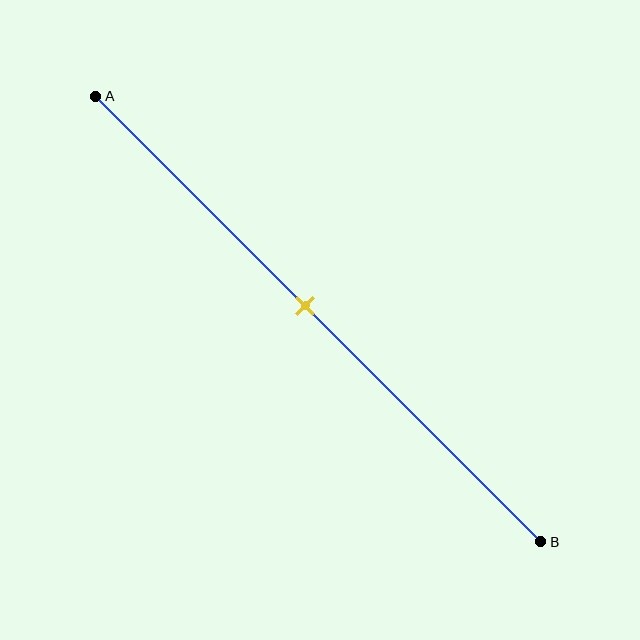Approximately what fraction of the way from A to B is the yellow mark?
The yellow mark is approximately 45% of the way from A to B.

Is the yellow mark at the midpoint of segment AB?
Yes, the mark is approximately at the midpoint.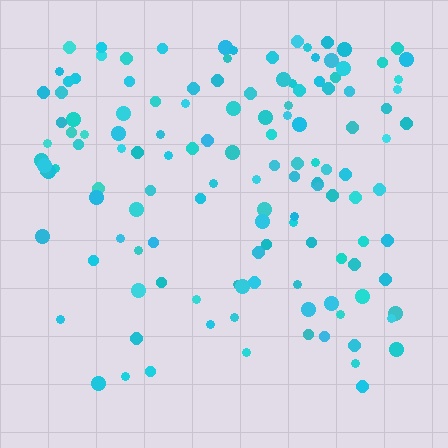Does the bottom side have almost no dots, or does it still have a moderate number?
Still a moderate number, just noticeably fewer than the top.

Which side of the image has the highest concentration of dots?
The top.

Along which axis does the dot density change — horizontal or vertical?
Vertical.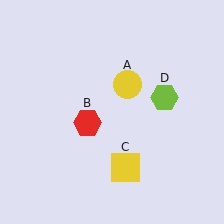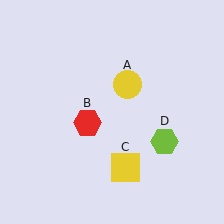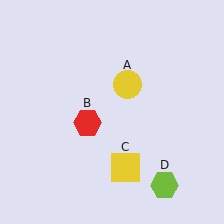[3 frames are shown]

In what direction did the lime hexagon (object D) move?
The lime hexagon (object D) moved down.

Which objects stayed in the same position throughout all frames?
Yellow circle (object A) and red hexagon (object B) and yellow square (object C) remained stationary.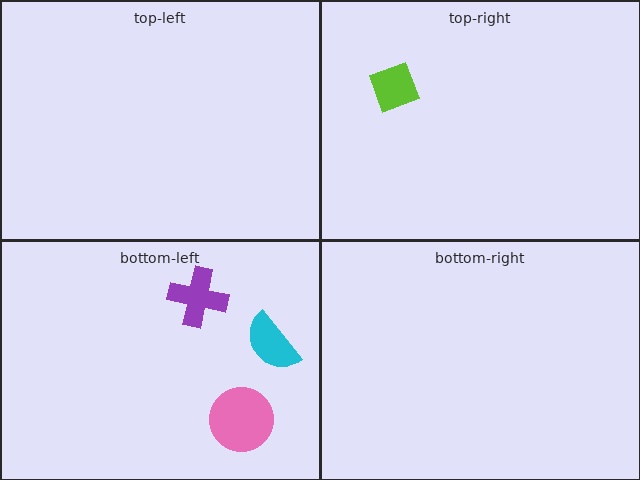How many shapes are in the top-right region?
1.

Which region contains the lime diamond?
The top-right region.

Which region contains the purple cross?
The bottom-left region.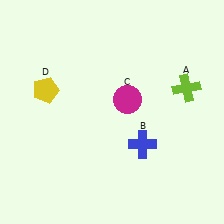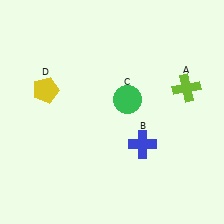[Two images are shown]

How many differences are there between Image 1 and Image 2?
There is 1 difference between the two images.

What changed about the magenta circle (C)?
In Image 1, C is magenta. In Image 2, it changed to green.